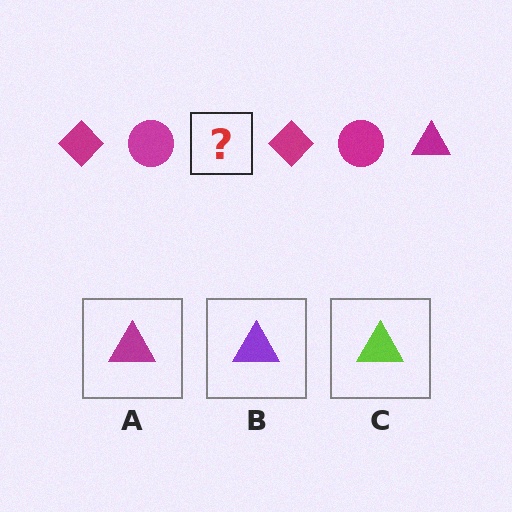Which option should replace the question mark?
Option A.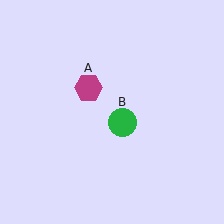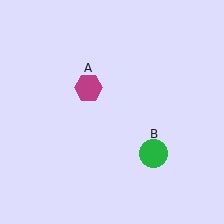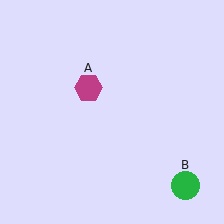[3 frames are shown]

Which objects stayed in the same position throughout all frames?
Magenta hexagon (object A) remained stationary.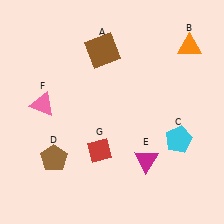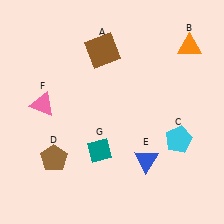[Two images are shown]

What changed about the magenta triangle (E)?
In Image 1, E is magenta. In Image 2, it changed to blue.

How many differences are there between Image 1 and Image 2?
There are 2 differences between the two images.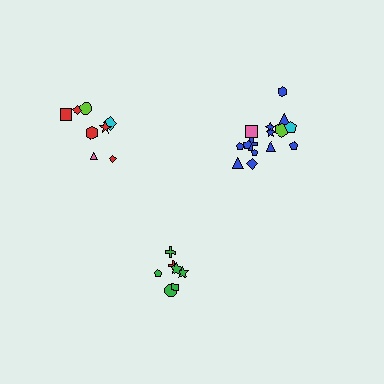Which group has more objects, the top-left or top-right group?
The top-right group.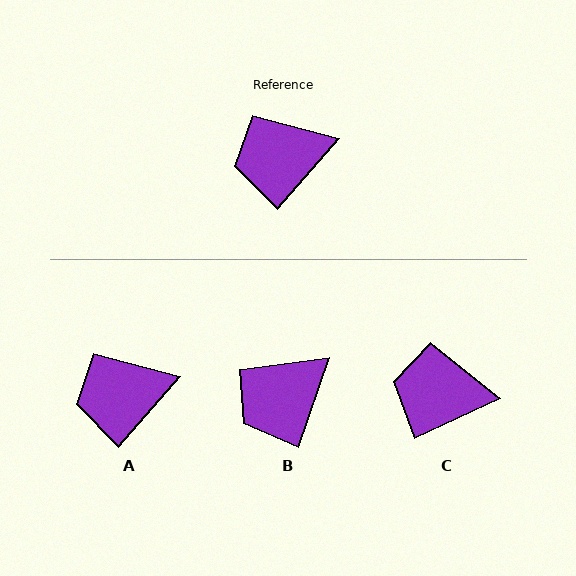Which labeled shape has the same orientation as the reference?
A.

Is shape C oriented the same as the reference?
No, it is off by about 24 degrees.